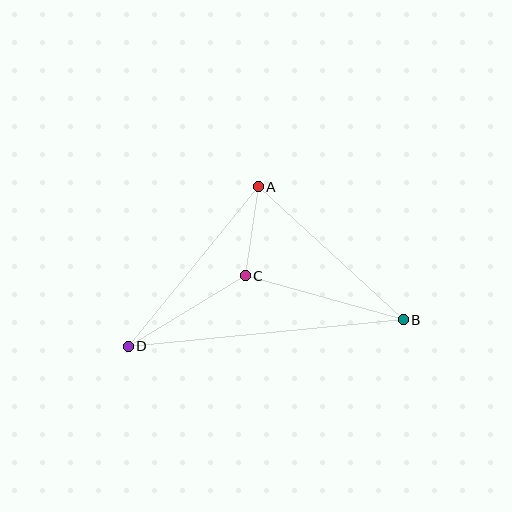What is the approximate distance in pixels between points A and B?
The distance between A and B is approximately 196 pixels.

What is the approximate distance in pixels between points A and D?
The distance between A and D is approximately 206 pixels.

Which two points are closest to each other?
Points A and C are closest to each other.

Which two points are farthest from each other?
Points B and D are farthest from each other.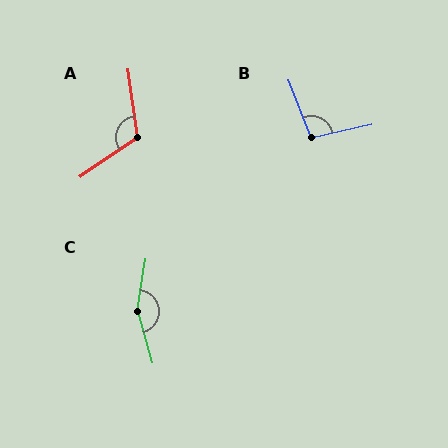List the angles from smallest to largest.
B (98°), A (116°), C (155°).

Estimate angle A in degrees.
Approximately 116 degrees.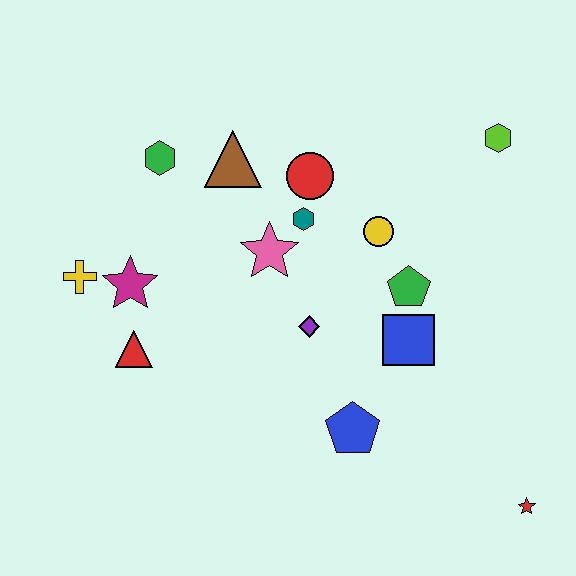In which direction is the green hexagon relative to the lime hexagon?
The green hexagon is to the left of the lime hexagon.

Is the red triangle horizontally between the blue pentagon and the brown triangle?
No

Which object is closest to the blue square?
The green pentagon is closest to the blue square.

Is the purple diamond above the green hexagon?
No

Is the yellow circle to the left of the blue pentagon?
No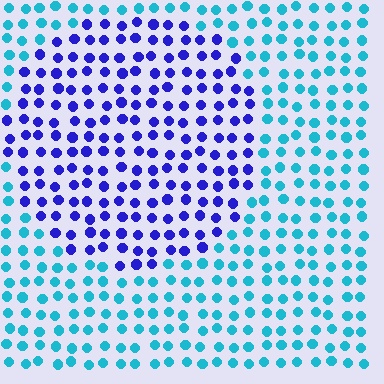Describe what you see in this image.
The image is filled with small cyan elements in a uniform arrangement. A circle-shaped region is visible where the elements are tinted to a slightly different hue, forming a subtle color boundary.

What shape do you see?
I see a circle.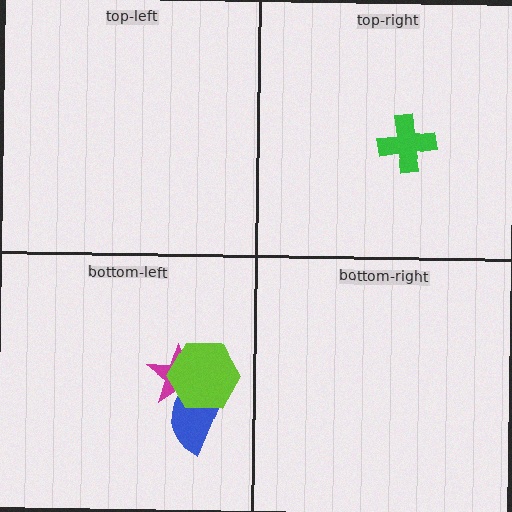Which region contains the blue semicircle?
The bottom-left region.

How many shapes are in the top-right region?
1.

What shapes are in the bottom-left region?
The magenta star, the blue semicircle, the lime hexagon.